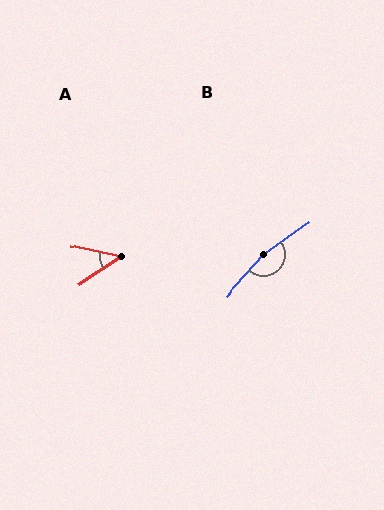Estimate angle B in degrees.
Approximately 166 degrees.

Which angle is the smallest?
A, at approximately 46 degrees.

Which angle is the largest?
B, at approximately 166 degrees.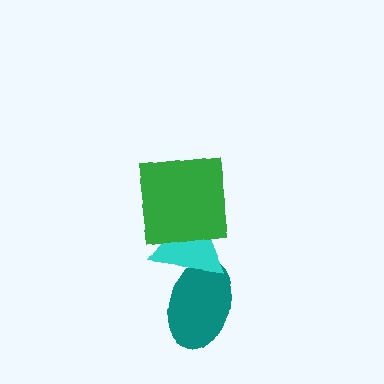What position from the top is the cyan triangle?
The cyan triangle is 2nd from the top.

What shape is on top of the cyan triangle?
The green square is on top of the cyan triangle.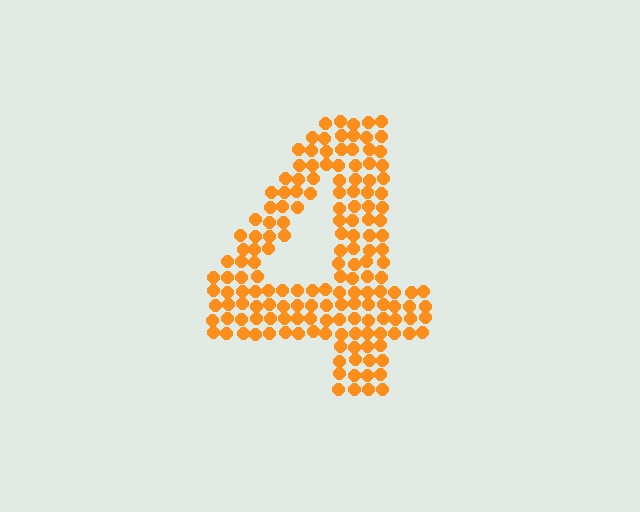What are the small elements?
The small elements are circles.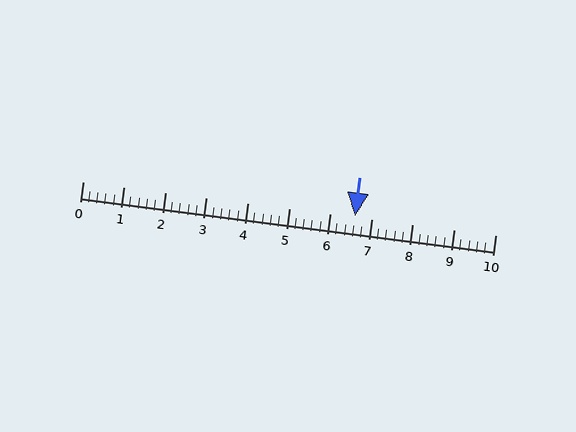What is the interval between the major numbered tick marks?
The major tick marks are spaced 1 units apart.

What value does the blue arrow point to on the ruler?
The blue arrow points to approximately 6.6.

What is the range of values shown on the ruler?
The ruler shows values from 0 to 10.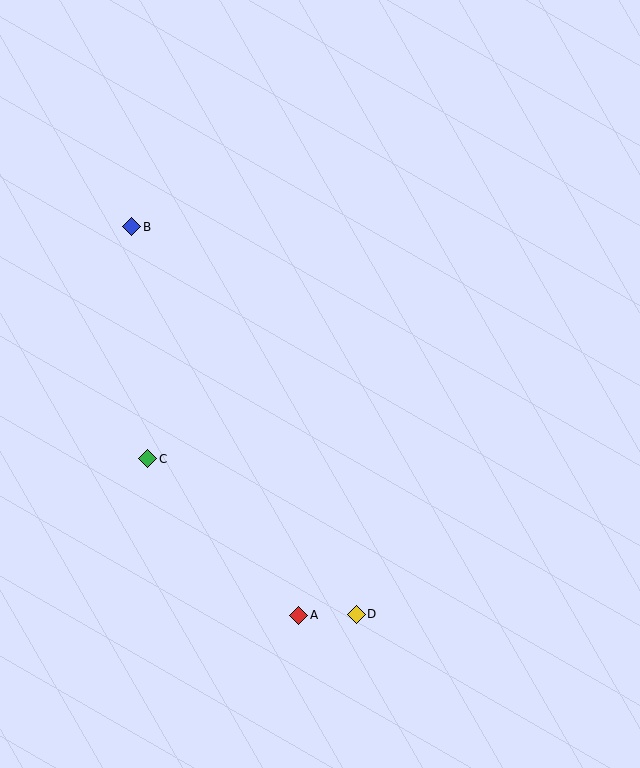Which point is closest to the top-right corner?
Point B is closest to the top-right corner.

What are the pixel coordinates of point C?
Point C is at (148, 459).